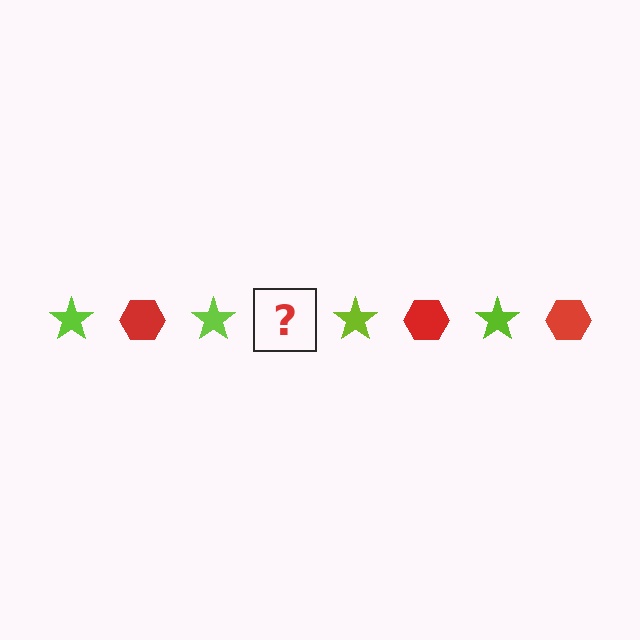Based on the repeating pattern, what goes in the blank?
The blank should be a red hexagon.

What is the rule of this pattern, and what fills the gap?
The rule is that the pattern alternates between lime star and red hexagon. The gap should be filled with a red hexagon.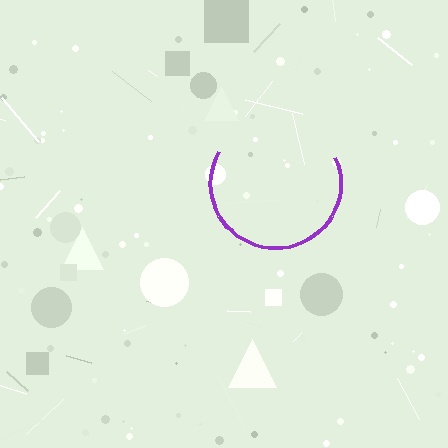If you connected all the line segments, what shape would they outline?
They would outline a circle.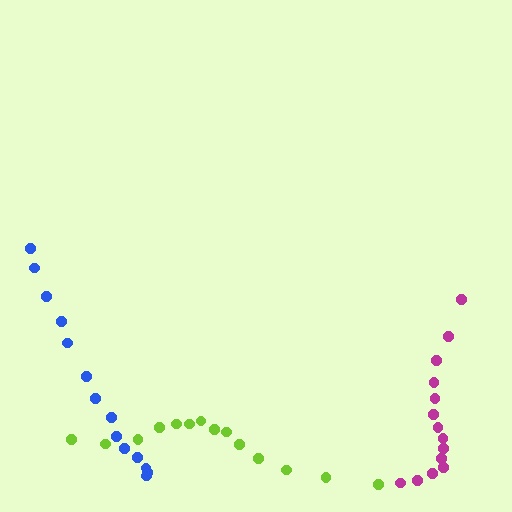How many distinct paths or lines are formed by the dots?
There are 3 distinct paths.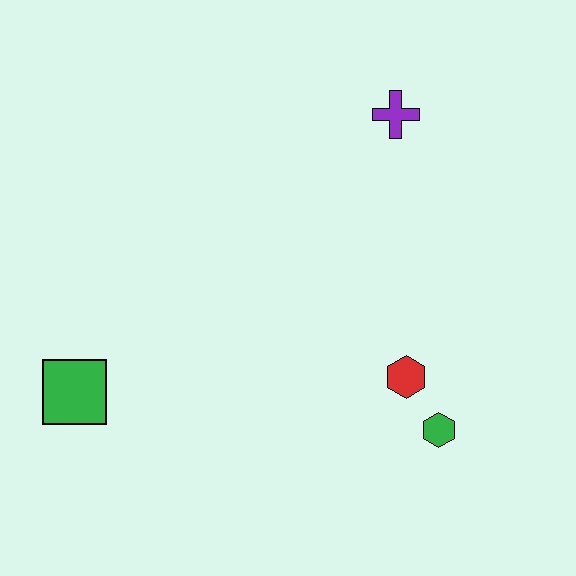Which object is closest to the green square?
The red hexagon is closest to the green square.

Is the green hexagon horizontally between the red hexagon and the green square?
No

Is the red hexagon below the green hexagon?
No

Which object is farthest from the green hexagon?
The green square is farthest from the green hexagon.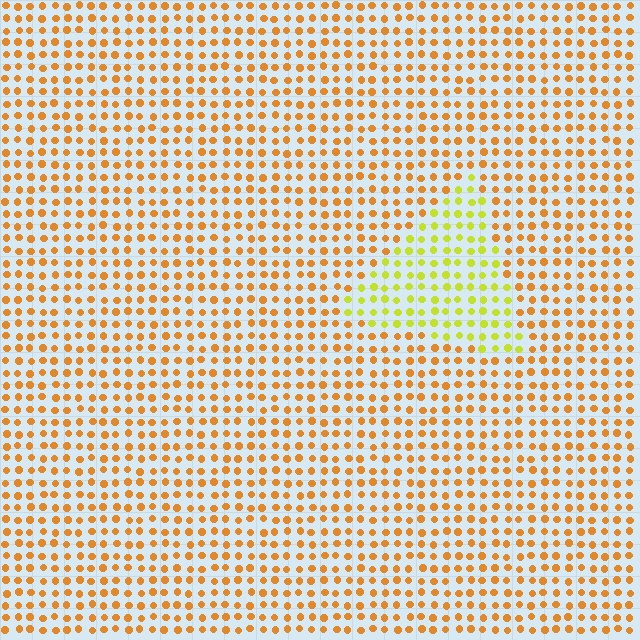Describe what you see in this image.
The image is filled with small orange elements in a uniform arrangement. A triangle-shaped region is visible where the elements are tinted to a slightly different hue, forming a subtle color boundary.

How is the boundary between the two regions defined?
The boundary is defined purely by a slight shift in hue (about 39 degrees). Spacing, size, and orientation are identical on both sides.